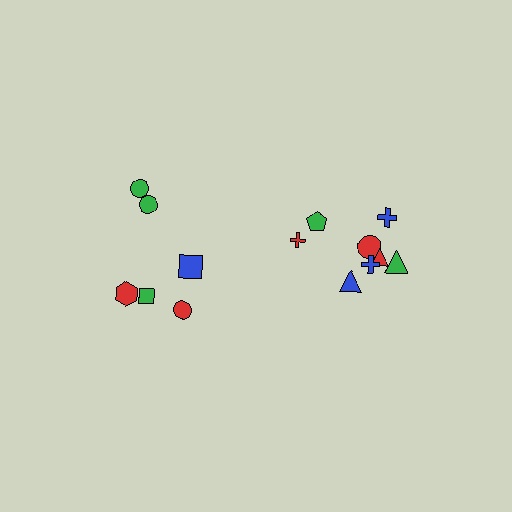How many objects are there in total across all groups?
There are 14 objects.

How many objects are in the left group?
There are 6 objects.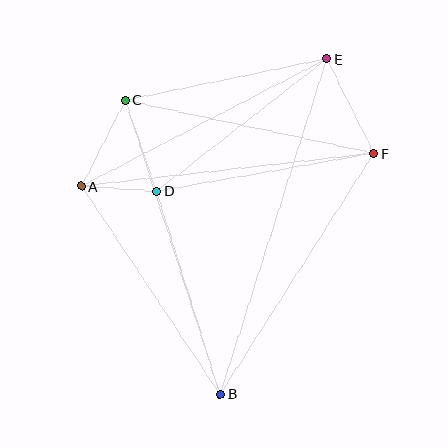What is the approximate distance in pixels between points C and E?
The distance between C and E is approximately 206 pixels.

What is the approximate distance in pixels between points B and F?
The distance between B and F is approximately 286 pixels.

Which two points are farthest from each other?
Points B and E are farthest from each other.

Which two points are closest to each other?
Points A and D are closest to each other.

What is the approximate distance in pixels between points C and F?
The distance between C and F is approximately 255 pixels.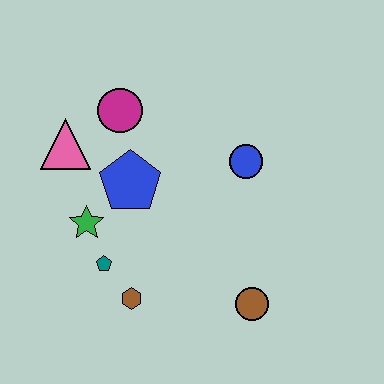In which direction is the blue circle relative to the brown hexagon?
The blue circle is above the brown hexagon.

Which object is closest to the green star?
The teal pentagon is closest to the green star.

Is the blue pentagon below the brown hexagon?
No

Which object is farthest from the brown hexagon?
The magenta circle is farthest from the brown hexagon.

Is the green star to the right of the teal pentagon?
No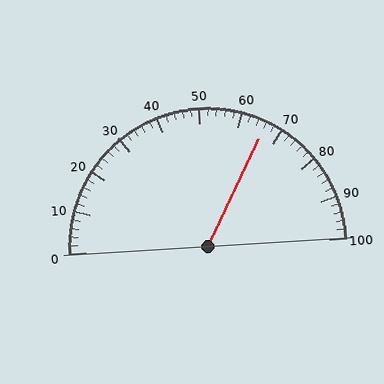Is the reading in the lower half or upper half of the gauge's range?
The reading is in the upper half of the range (0 to 100).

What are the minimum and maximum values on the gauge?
The gauge ranges from 0 to 100.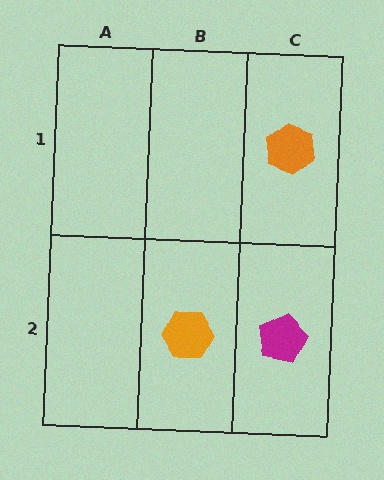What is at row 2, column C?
A magenta pentagon.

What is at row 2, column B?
An orange hexagon.